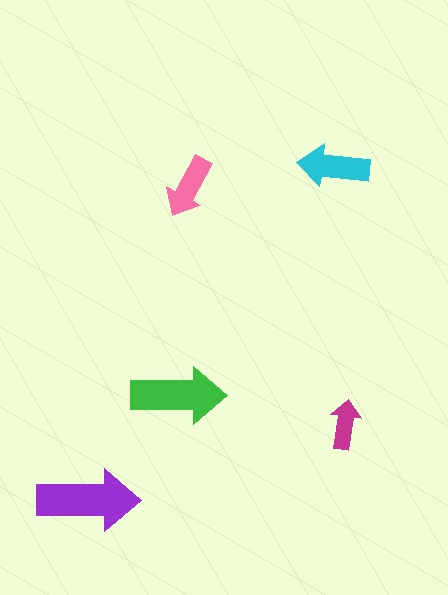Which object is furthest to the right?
The magenta arrow is rightmost.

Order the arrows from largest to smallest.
the purple one, the green one, the cyan one, the pink one, the magenta one.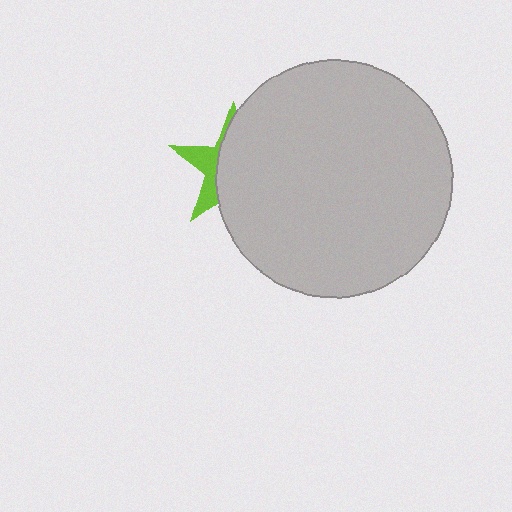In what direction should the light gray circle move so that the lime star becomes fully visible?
The light gray circle should move right. That is the shortest direction to clear the overlap and leave the lime star fully visible.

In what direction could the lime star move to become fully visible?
The lime star could move left. That would shift it out from behind the light gray circle entirely.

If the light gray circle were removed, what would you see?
You would see the complete lime star.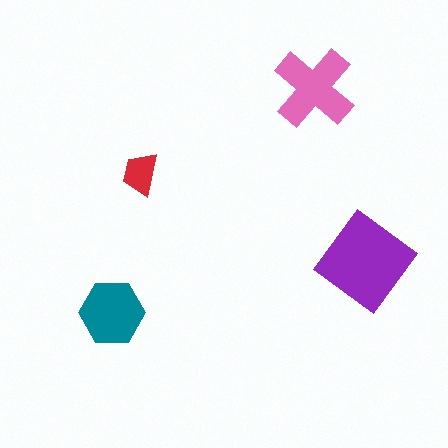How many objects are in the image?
There are 4 objects in the image.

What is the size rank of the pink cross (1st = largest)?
2nd.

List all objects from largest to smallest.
The purple diamond, the pink cross, the teal hexagon, the red trapezoid.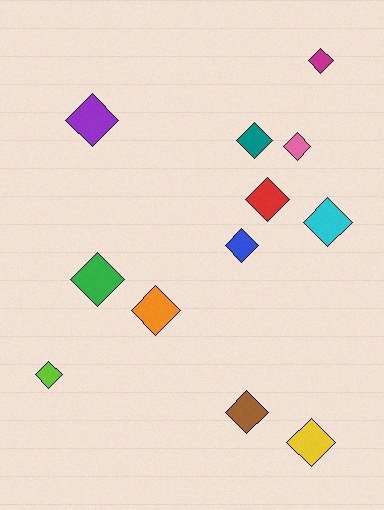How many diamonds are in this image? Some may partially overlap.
There are 12 diamonds.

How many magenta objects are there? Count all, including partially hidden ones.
There is 1 magenta object.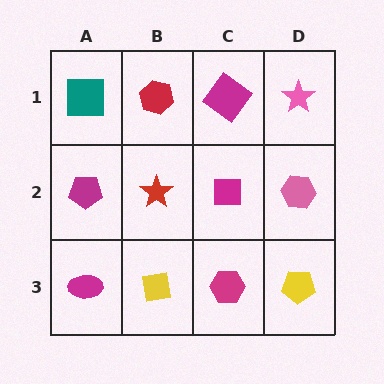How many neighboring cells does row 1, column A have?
2.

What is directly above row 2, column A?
A teal square.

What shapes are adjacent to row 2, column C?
A magenta diamond (row 1, column C), a magenta hexagon (row 3, column C), a red star (row 2, column B), a pink hexagon (row 2, column D).